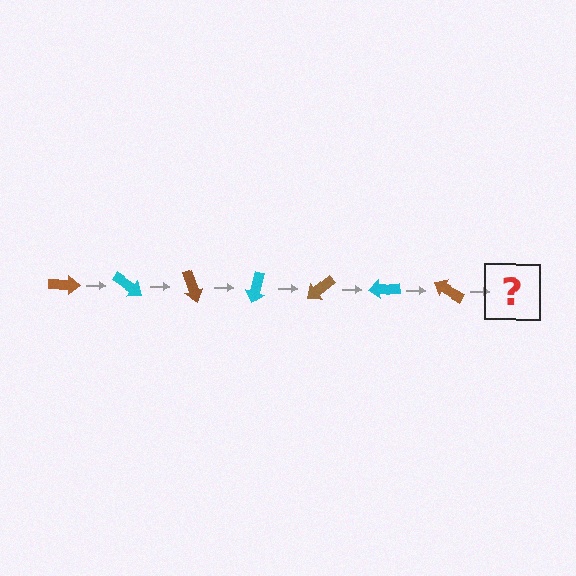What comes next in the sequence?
The next element should be a cyan arrow, rotated 245 degrees from the start.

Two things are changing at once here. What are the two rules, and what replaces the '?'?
The two rules are that it rotates 35 degrees each step and the color cycles through brown and cyan. The '?' should be a cyan arrow, rotated 245 degrees from the start.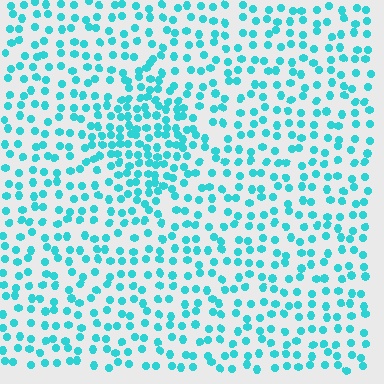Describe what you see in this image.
The image contains small cyan elements arranged at two different densities. A diamond-shaped region is visible where the elements are more densely packed than the surrounding area.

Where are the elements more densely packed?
The elements are more densely packed inside the diamond boundary.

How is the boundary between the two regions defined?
The boundary is defined by a change in element density (approximately 1.8x ratio). All elements are the same color, size, and shape.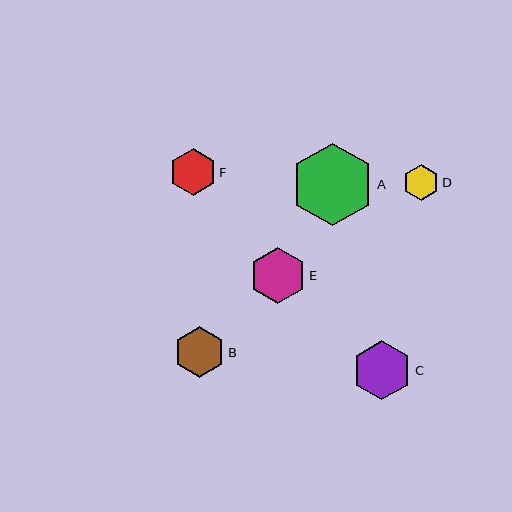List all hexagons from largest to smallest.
From largest to smallest: A, C, E, B, F, D.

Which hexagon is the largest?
Hexagon A is the largest with a size of approximately 83 pixels.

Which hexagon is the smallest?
Hexagon D is the smallest with a size of approximately 36 pixels.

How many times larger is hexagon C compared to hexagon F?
Hexagon C is approximately 1.3 times the size of hexagon F.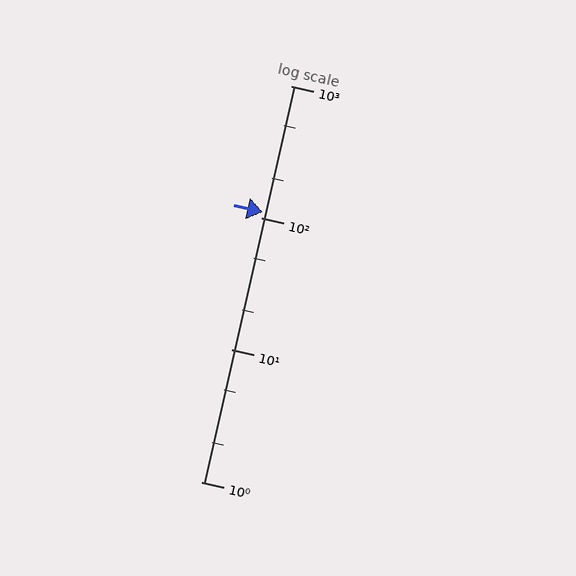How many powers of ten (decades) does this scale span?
The scale spans 3 decades, from 1 to 1000.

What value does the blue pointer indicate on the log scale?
The pointer indicates approximately 110.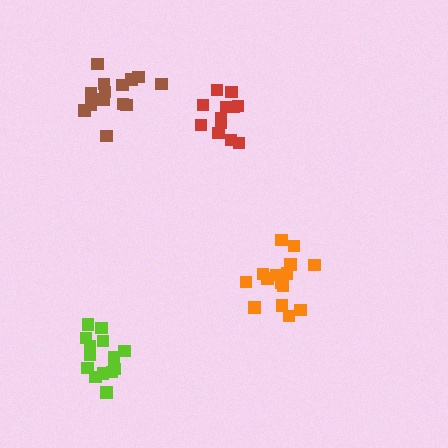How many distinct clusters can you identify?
There are 4 distinct clusters.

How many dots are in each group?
Group 1: 15 dots, Group 2: 14 dots, Group 3: 12 dots, Group 4: 15 dots (56 total).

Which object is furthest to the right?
The orange cluster is rightmost.